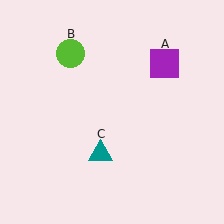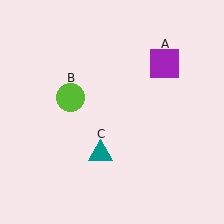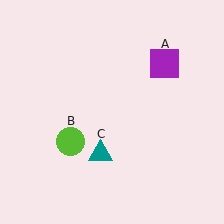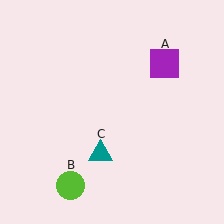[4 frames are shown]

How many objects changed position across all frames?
1 object changed position: lime circle (object B).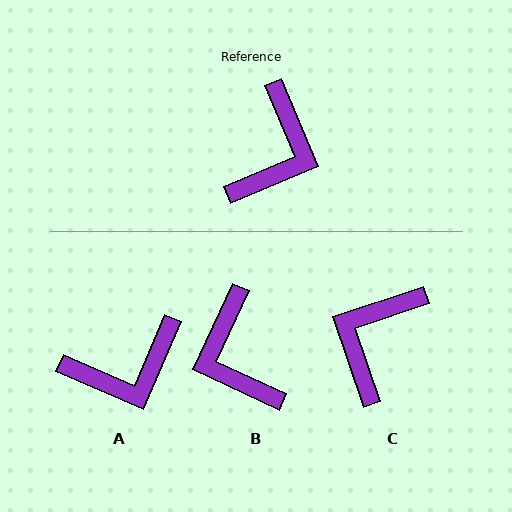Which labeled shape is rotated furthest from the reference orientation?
C, about 176 degrees away.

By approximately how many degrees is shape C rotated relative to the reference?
Approximately 176 degrees counter-clockwise.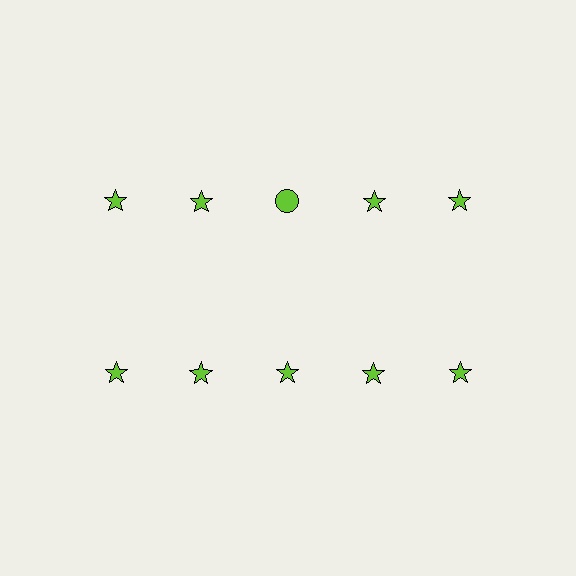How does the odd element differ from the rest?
It has a different shape: circle instead of star.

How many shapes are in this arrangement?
There are 10 shapes arranged in a grid pattern.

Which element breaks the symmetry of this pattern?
The lime circle in the top row, center column breaks the symmetry. All other shapes are lime stars.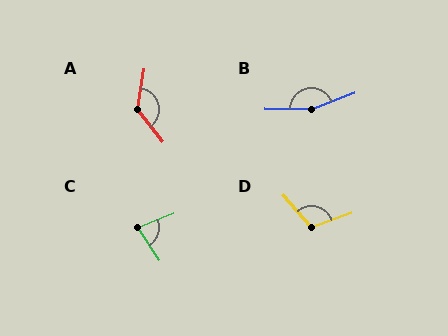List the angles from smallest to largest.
C (78°), D (112°), A (133°), B (158°).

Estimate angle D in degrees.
Approximately 112 degrees.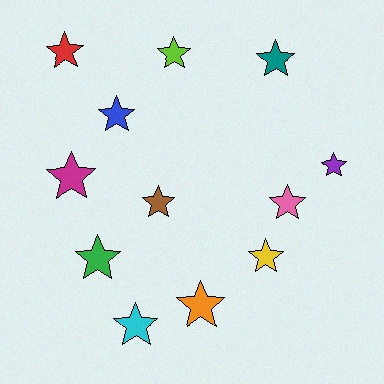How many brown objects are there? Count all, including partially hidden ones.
There is 1 brown object.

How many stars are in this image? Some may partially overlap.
There are 12 stars.